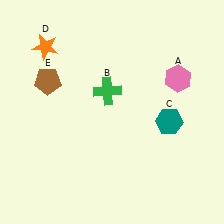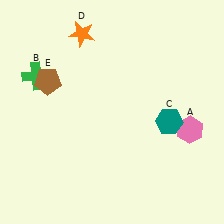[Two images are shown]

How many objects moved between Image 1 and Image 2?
3 objects moved between the two images.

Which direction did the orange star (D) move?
The orange star (D) moved right.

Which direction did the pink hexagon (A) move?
The pink hexagon (A) moved down.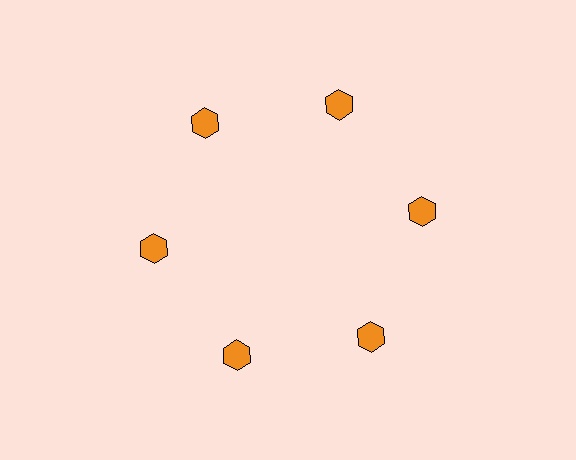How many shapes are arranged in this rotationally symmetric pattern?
There are 6 shapes, arranged in 6 groups of 1.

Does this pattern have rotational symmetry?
Yes, this pattern has 6-fold rotational symmetry. It looks the same after rotating 60 degrees around the center.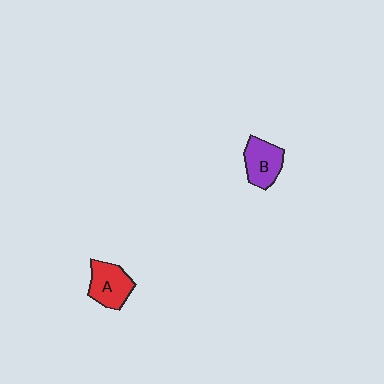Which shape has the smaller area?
Shape B (purple).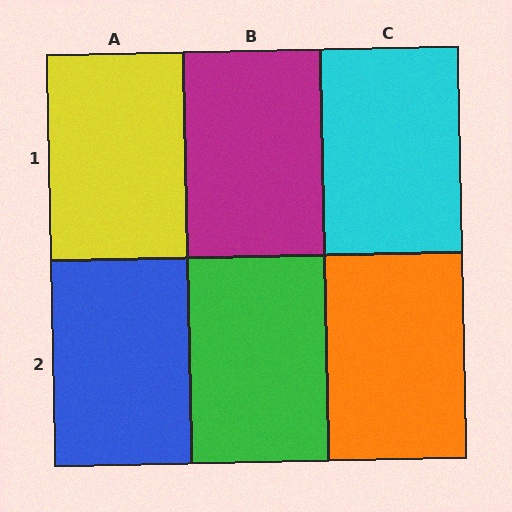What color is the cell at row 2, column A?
Blue.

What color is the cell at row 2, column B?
Green.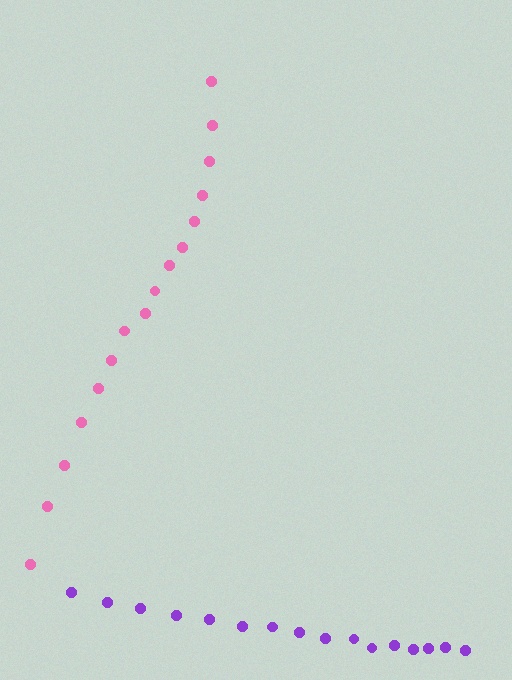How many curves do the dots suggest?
There are 2 distinct paths.